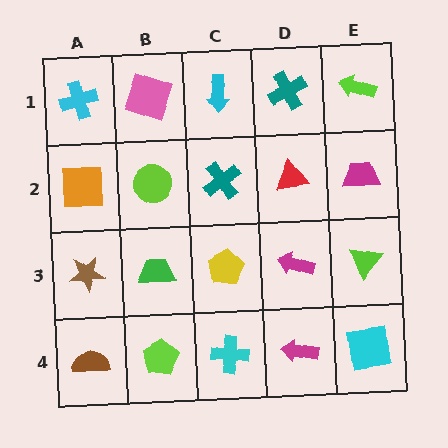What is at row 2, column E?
A magenta trapezoid.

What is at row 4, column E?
A cyan square.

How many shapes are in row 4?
5 shapes.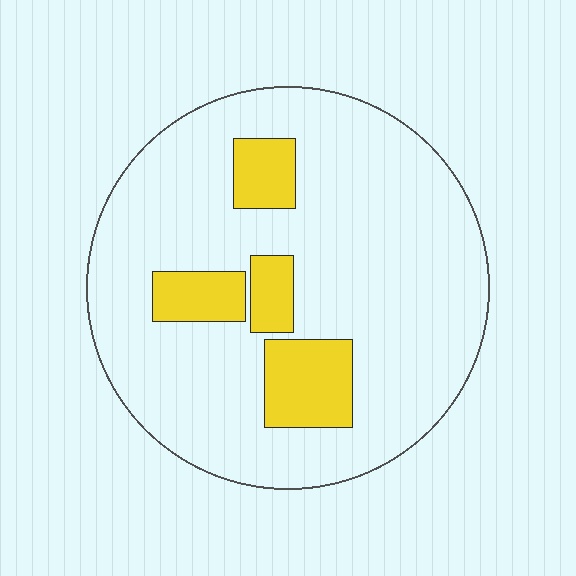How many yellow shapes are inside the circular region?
4.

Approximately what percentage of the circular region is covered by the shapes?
Approximately 15%.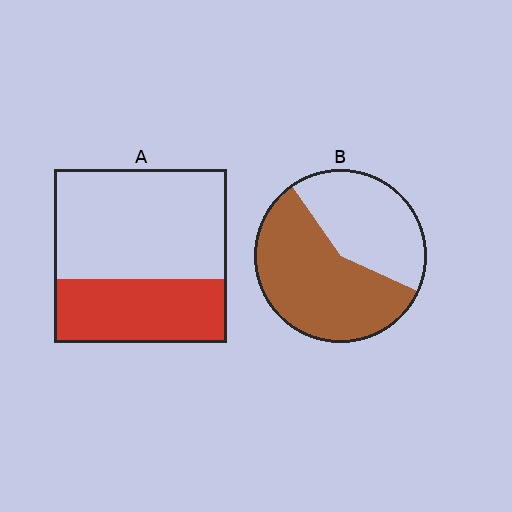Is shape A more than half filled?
No.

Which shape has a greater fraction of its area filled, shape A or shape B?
Shape B.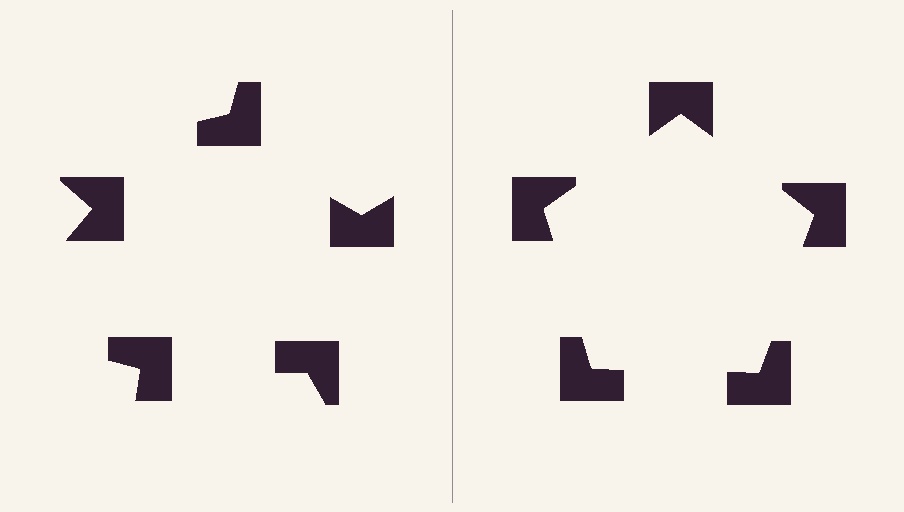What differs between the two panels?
The notched squares are positioned identically on both sides; only the wedge orientations differ. On the right they align to a pentagon; on the left they are misaligned.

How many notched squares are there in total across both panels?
10 — 5 on each side.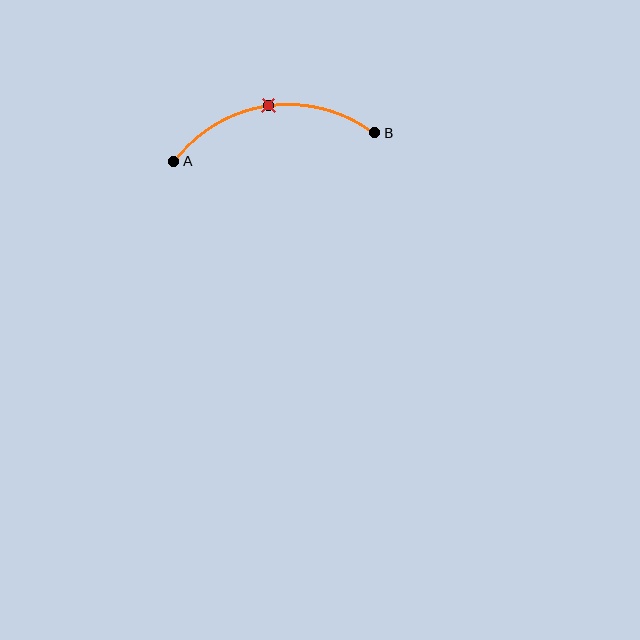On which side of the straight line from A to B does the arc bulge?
The arc bulges above the straight line connecting A and B.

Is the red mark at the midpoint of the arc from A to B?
Yes. The red mark lies on the arc at equal arc-length from both A and B — it is the arc midpoint.